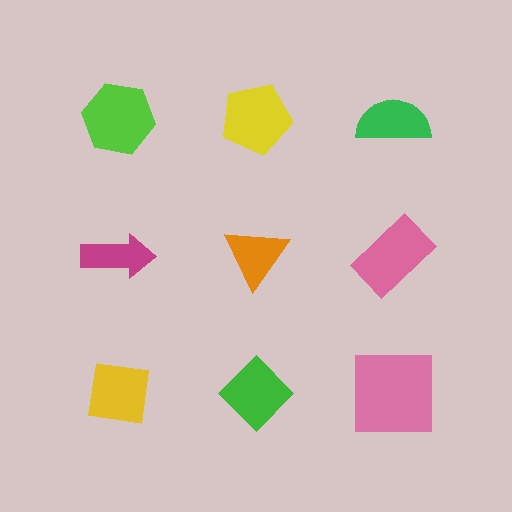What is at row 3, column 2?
A green diamond.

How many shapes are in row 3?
3 shapes.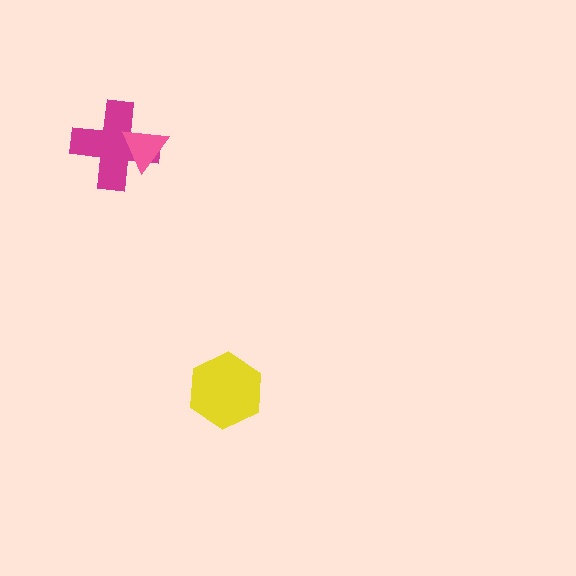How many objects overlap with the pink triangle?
1 object overlaps with the pink triangle.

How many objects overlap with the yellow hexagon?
0 objects overlap with the yellow hexagon.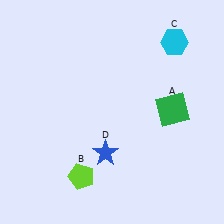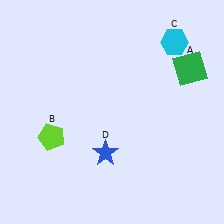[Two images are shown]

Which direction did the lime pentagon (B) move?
The lime pentagon (B) moved up.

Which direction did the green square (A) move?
The green square (A) moved up.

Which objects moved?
The objects that moved are: the green square (A), the lime pentagon (B).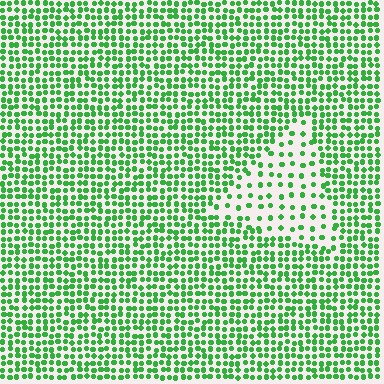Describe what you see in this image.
The image contains small green elements arranged at two different densities. A triangle-shaped region is visible where the elements are less densely packed than the surrounding area.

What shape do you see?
I see a triangle.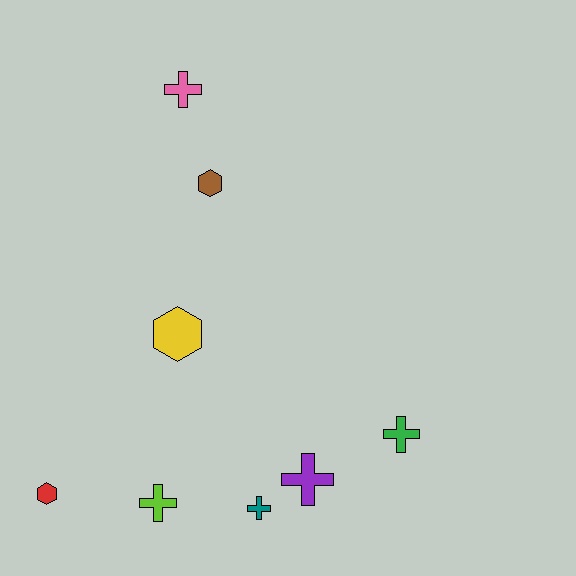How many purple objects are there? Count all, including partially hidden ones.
There is 1 purple object.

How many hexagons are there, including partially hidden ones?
There are 3 hexagons.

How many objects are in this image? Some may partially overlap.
There are 8 objects.